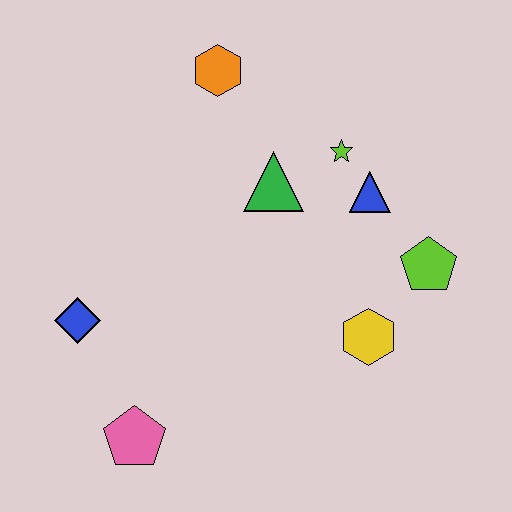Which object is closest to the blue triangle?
The lime star is closest to the blue triangle.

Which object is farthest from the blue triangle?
The pink pentagon is farthest from the blue triangle.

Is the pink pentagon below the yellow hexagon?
Yes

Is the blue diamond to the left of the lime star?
Yes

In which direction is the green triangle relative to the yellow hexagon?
The green triangle is above the yellow hexagon.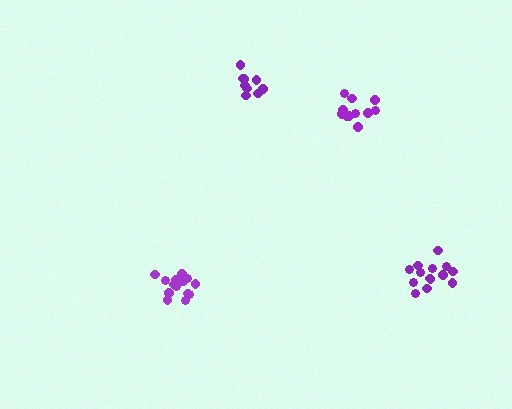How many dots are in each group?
Group 1: 15 dots, Group 2: 9 dots, Group 3: 14 dots, Group 4: 12 dots (50 total).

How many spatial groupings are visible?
There are 4 spatial groupings.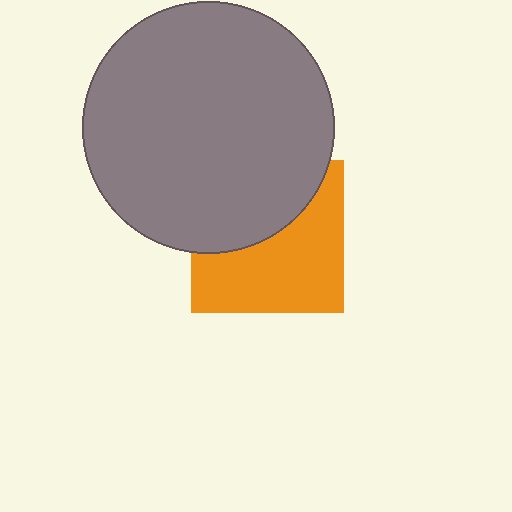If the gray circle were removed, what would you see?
You would see the complete orange square.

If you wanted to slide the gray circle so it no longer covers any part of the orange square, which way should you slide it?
Slide it up — that is the most direct way to separate the two shapes.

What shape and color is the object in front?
The object in front is a gray circle.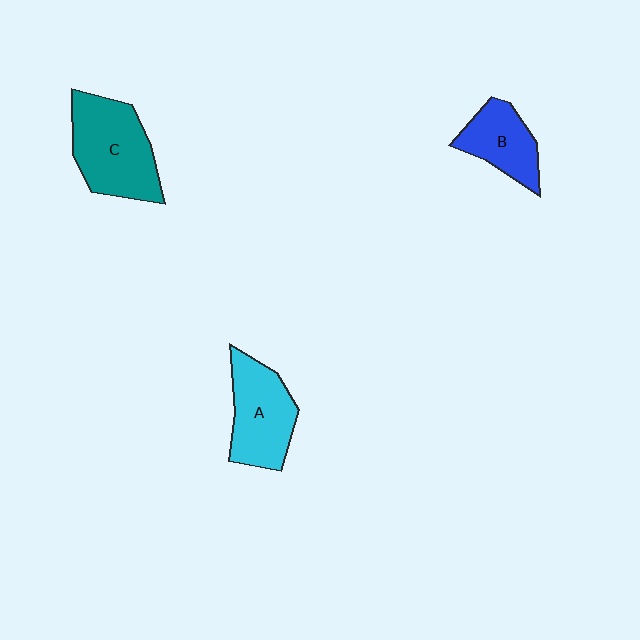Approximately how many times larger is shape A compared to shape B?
Approximately 1.3 times.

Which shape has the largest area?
Shape C (teal).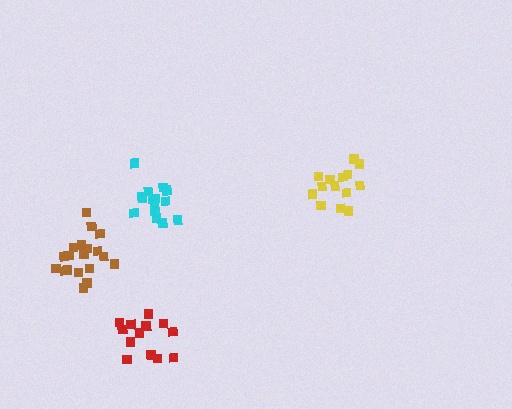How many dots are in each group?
Group 1: 14 dots, Group 2: 15 dots, Group 3: 19 dots, Group 4: 14 dots (62 total).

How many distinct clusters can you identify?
There are 4 distinct clusters.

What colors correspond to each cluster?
The clusters are colored: red, cyan, brown, yellow.